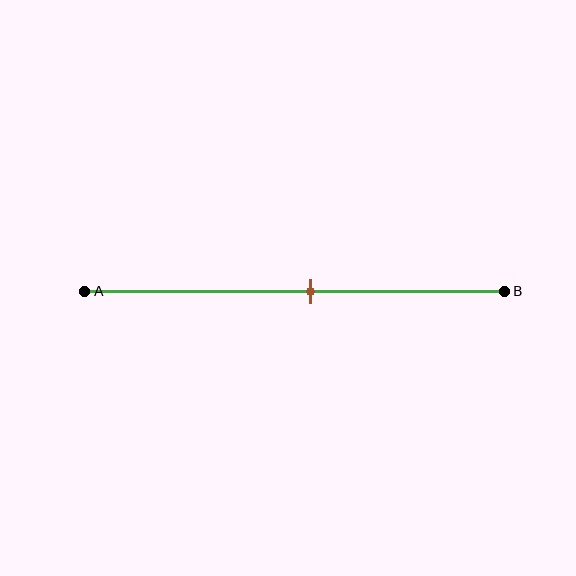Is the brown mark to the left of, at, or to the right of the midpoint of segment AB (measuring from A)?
The brown mark is to the right of the midpoint of segment AB.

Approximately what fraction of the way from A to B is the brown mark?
The brown mark is approximately 55% of the way from A to B.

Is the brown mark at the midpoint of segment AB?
No, the mark is at about 55% from A, not at the 50% midpoint.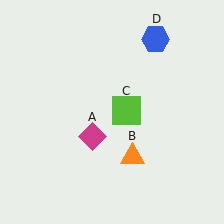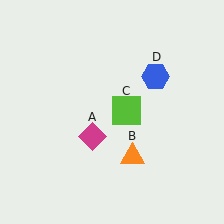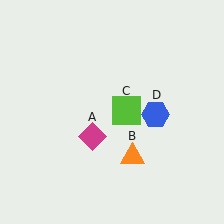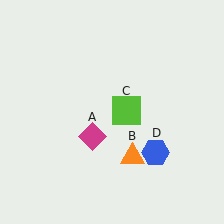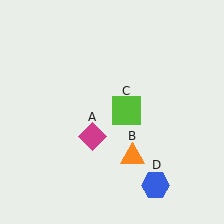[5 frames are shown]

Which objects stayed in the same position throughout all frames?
Magenta diamond (object A) and orange triangle (object B) and lime square (object C) remained stationary.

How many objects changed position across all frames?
1 object changed position: blue hexagon (object D).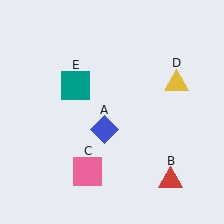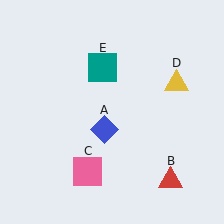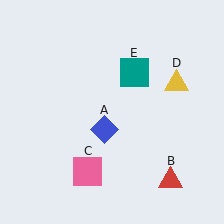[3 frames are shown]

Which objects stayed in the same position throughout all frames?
Blue diamond (object A) and red triangle (object B) and pink square (object C) and yellow triangle (object D) remained stationary.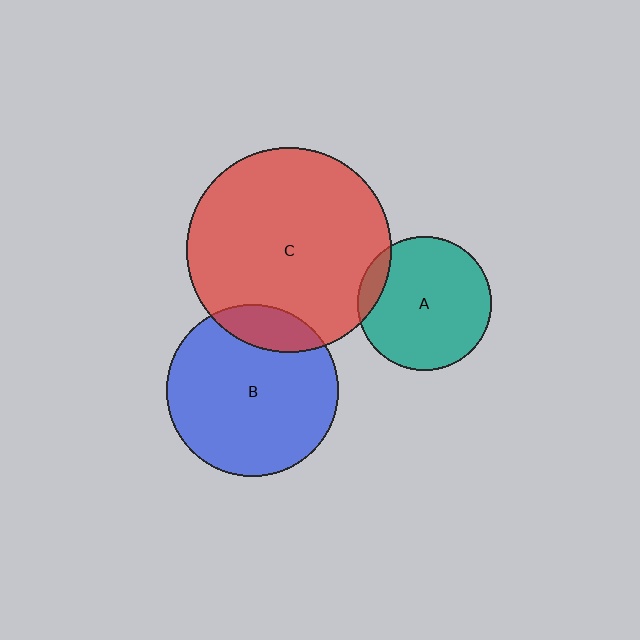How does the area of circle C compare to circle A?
Approximately 2.3 times.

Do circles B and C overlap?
Yes.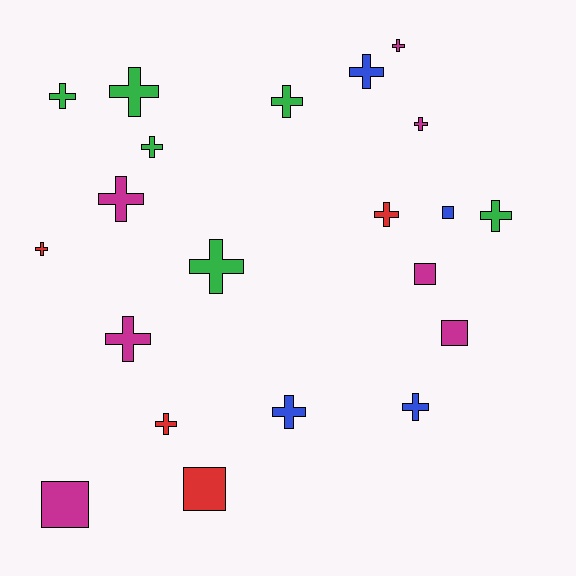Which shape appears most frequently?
Cross, with 16 objects.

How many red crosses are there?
There are 3 red crosses.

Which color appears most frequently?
Magenta, with 7 objects.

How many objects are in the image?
There are 21 objects.